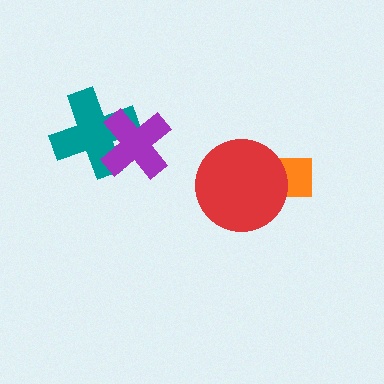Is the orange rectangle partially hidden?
Yes, it is partially covered by another shape.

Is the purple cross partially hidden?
No, no other shape covers it.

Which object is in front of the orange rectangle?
The red circle is in front of the orange rectangle.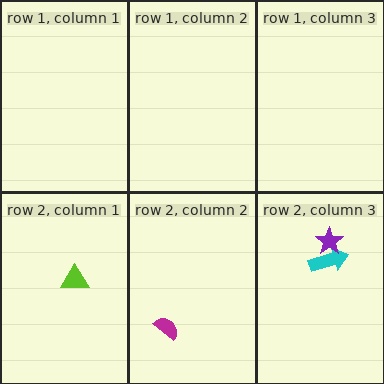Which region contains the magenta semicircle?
The row 2, column 2 region.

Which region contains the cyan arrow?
The row 2, column 3 region.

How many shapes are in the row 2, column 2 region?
1.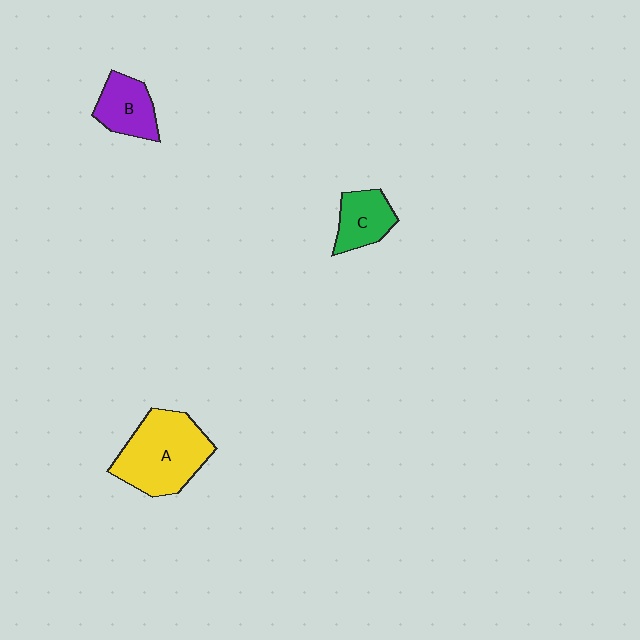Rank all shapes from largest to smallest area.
From largest to smallest: A (yellow), B (purple), C (green).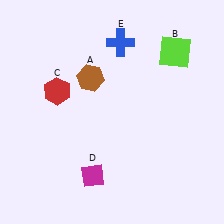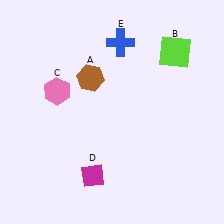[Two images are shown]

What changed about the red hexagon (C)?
In Image 1, C is red. In Image 2, it changed to pink.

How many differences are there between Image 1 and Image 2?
There is 1 difference between the two images.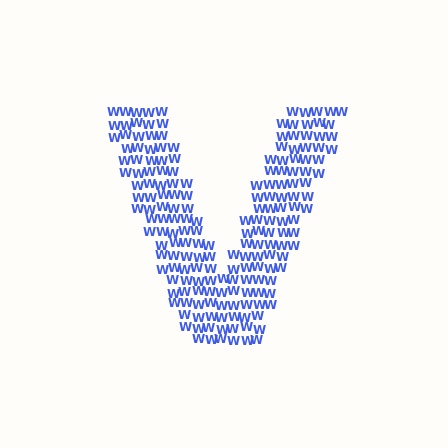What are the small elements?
The small elements are letter W's.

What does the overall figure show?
The overall figure shows the letter V.